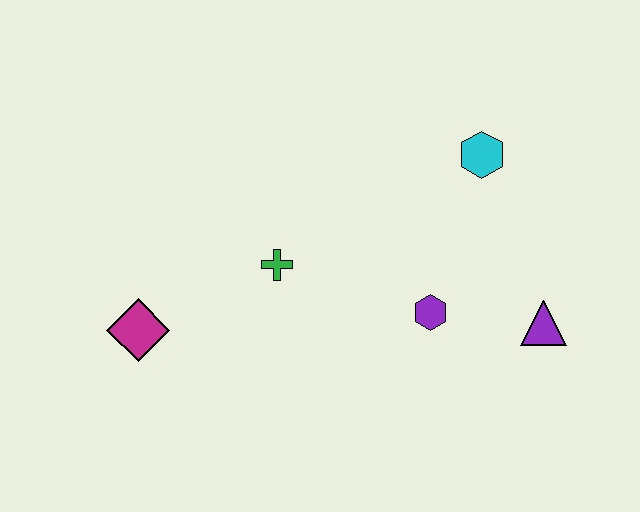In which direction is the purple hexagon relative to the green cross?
The purple hexagon is to the right of the green cross.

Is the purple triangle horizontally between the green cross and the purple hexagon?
No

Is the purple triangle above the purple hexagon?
No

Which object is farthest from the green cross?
The purple triangle is farthest from the green cross.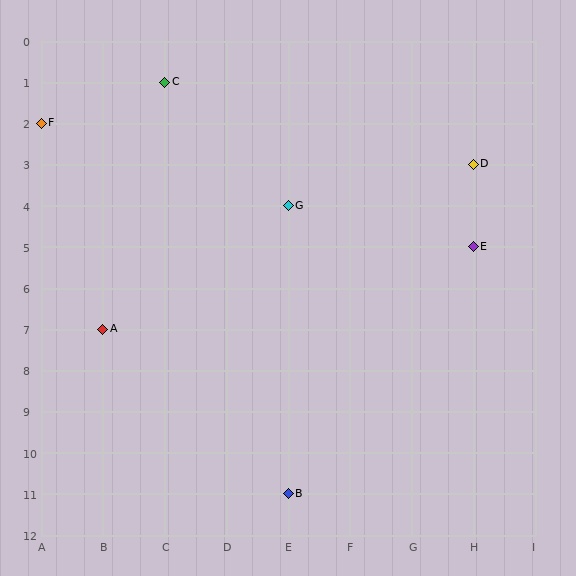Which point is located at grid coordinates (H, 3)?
Point D is at (H, 3).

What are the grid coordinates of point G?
Point G is at grid coordinates (E, 4).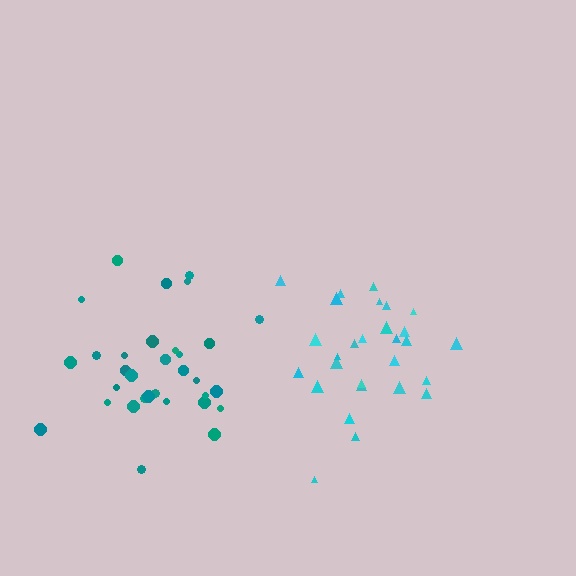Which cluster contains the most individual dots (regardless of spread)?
Teal (32).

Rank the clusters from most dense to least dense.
cyan, teal.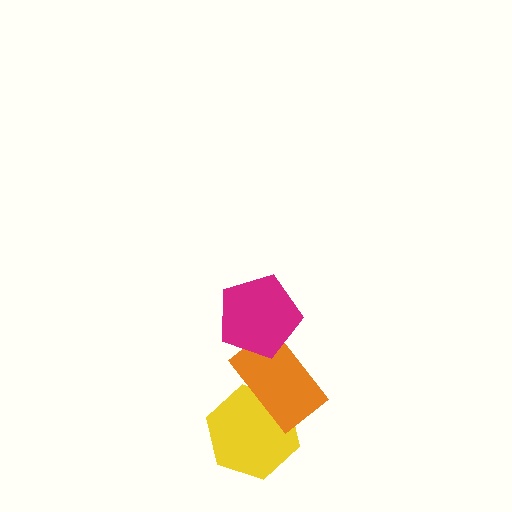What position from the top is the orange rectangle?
The orange rectangle is 2nd from the top.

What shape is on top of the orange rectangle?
The magenta pentagon is on top of the orange rectangle.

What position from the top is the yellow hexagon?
The yellow hexagon is 3rd from the top.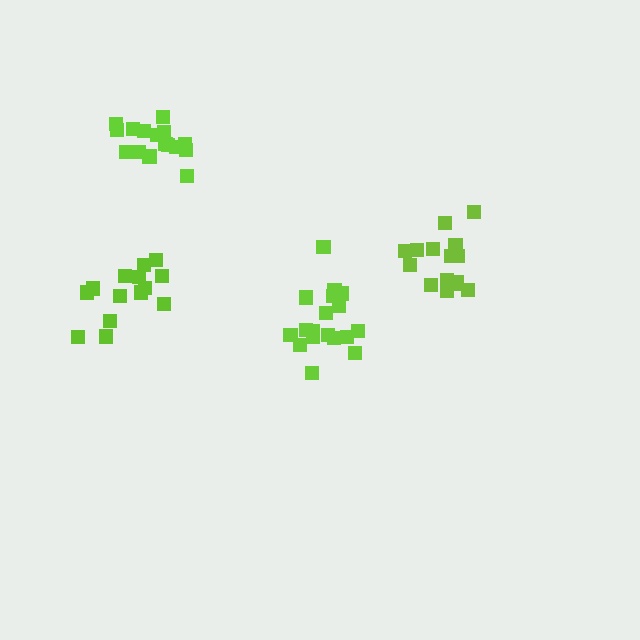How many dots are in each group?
Group 1: 15 dots, Group 2: 18 dots, Group 3: 14 dots, Group 4: 17 dots (64 total).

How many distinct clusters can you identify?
There are 4 distinct clusters.